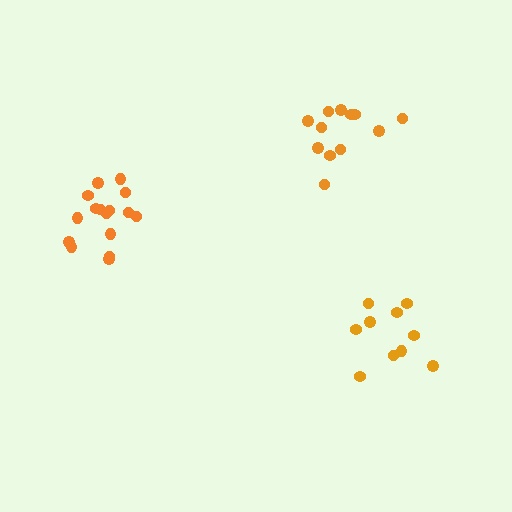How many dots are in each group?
Group 1: 10 dots, Group 2: 12 dots, Group 3: 16 dots (38 total).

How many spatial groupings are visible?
There are 3 spatial groupings.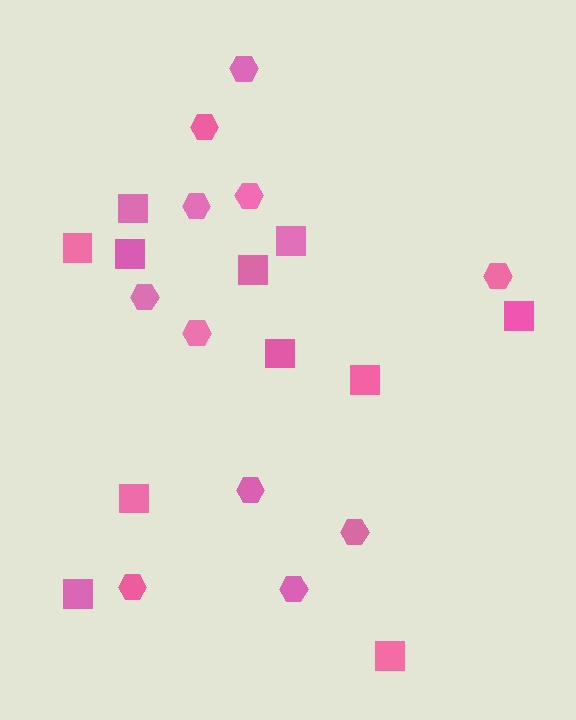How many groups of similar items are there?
There are 2 groups: one group of squares (11) and one group of hexagons (11).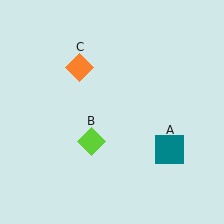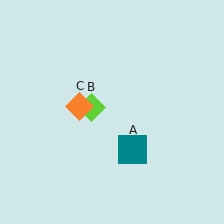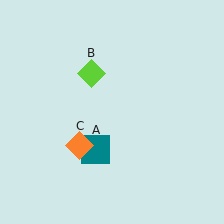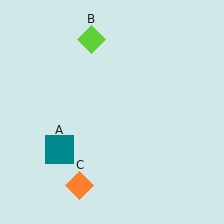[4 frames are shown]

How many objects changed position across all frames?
3 objects changed position: teal square (object A), lime diamond (object B), orange diamond (object C).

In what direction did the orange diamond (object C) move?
The orange diamond (object C) moved down.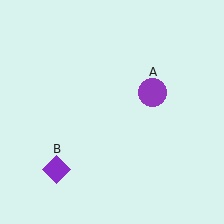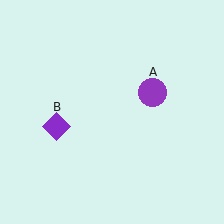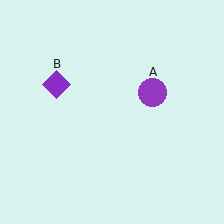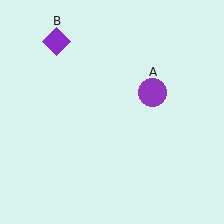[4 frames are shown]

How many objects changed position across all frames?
1 object changed position: purple diamond (object B).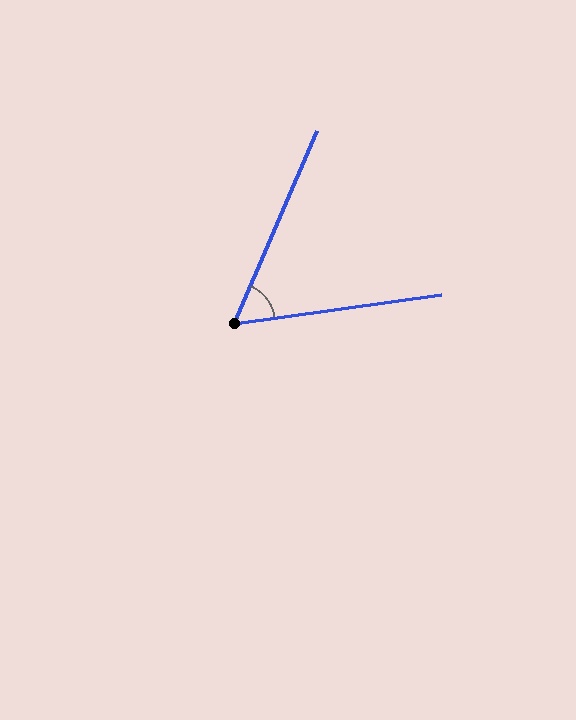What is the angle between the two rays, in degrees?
Approximately 59 degrees.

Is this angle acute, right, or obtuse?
It is acute.